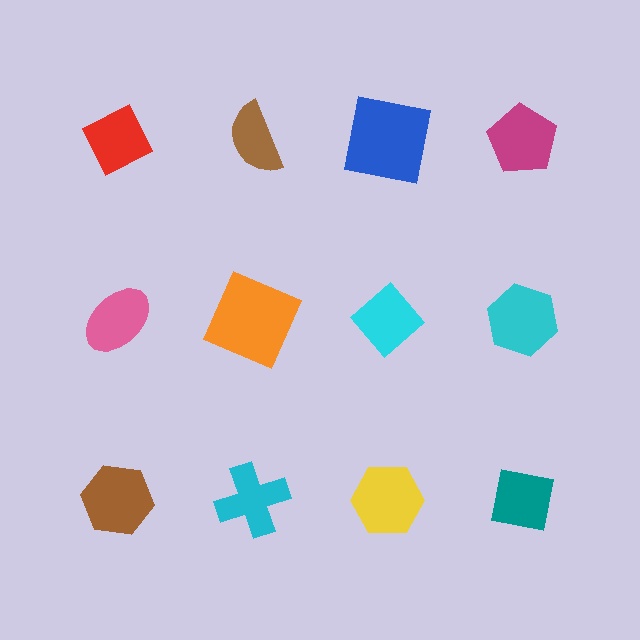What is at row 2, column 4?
A cyan hexagon.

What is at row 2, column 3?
A cyan diamond.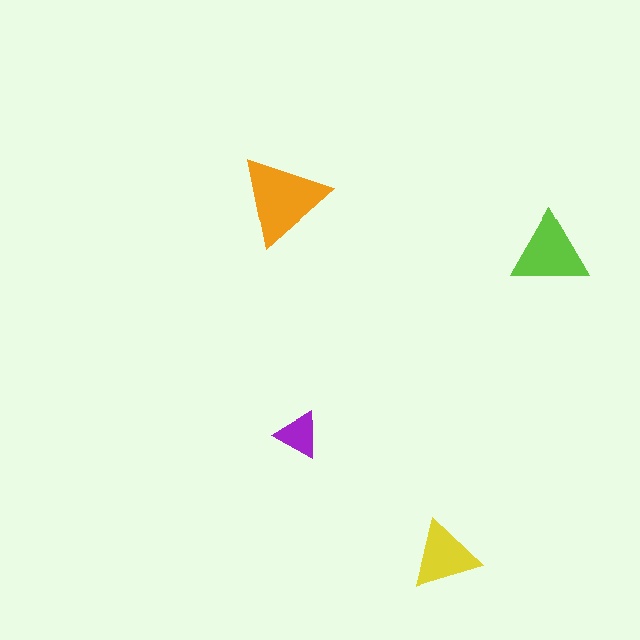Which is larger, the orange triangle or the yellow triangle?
The orange one.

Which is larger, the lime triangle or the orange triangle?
The orange one.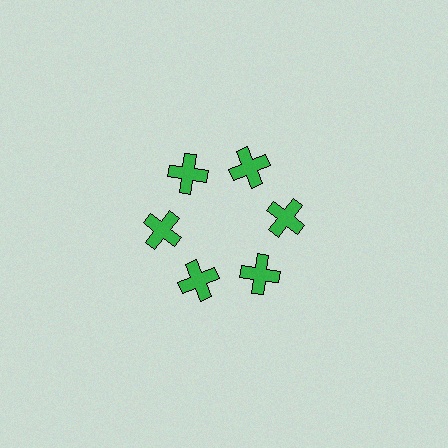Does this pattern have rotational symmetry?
Yes, this pattern has 6-fold rotational symmetry. It looks the same after rotating 60 degrees around the center.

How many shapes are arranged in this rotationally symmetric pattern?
There are 6 shapes, arranged in 6 groups of 1.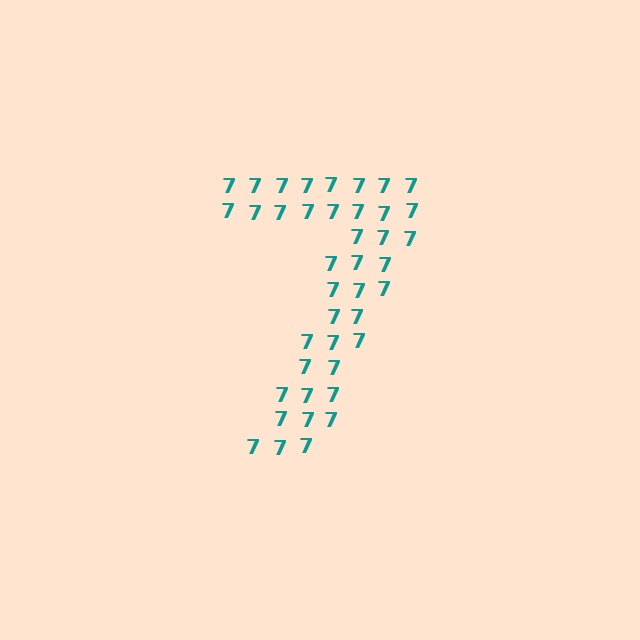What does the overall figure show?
The overall figure shows the digit 7.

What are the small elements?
The small elements are digit 7's.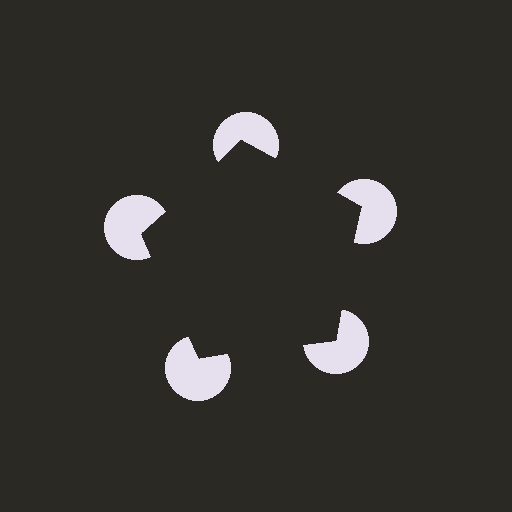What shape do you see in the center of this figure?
An illusory pentagon — its edges are inferred from the aligned wedge cuts in the pac-man discs, not physically drawn.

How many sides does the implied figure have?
5 sides.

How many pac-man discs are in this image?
There are 5 — one at each vertex of the illusory pentagon.